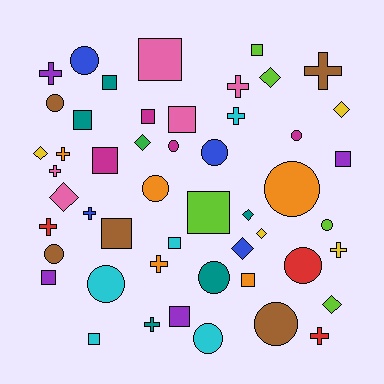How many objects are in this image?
There are 50 objects.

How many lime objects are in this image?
There are 5 lime objects.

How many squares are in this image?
There are 15 squares.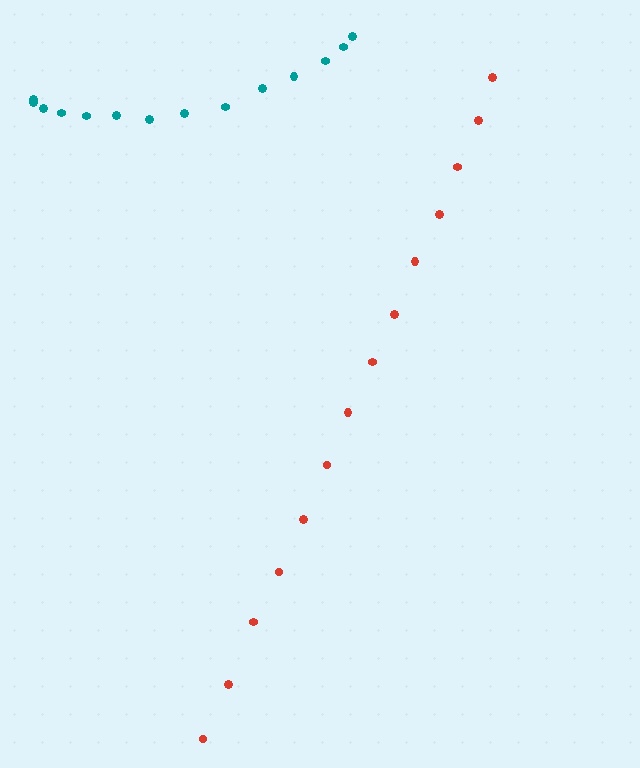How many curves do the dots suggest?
There are 2 distinct paths.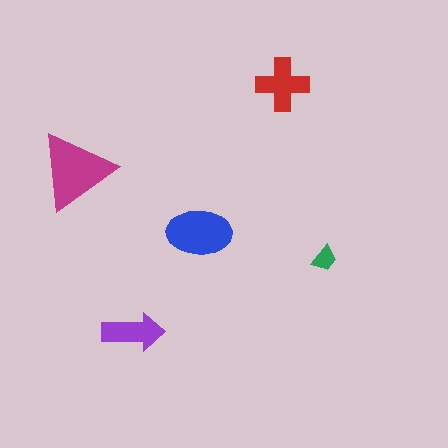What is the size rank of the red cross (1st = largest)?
3rd.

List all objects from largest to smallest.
The magenta triangle, the blue ellipse, the red cross, the purple arrow, the green trapezoid.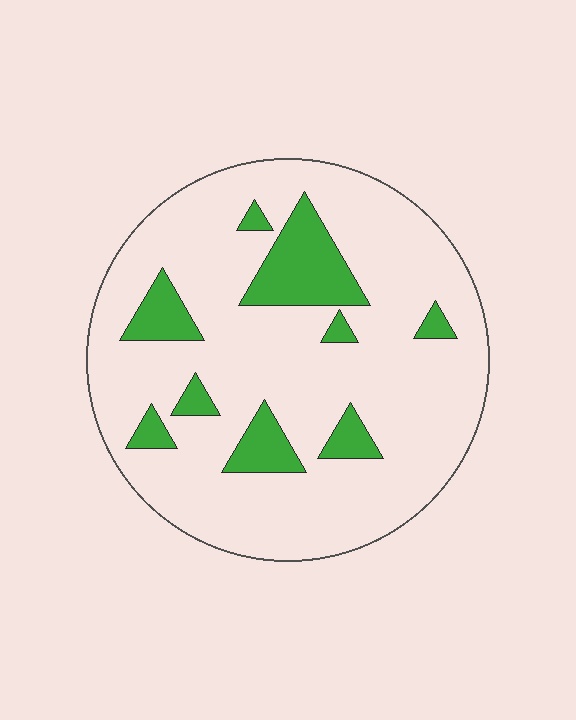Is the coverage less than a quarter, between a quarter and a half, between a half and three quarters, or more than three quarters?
Less than a quarter.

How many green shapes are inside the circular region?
9.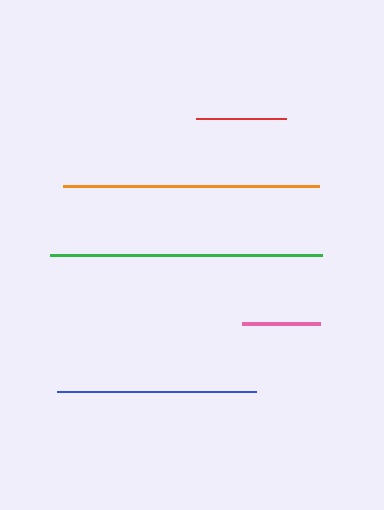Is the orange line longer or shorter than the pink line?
The orange line is longer than the pink line.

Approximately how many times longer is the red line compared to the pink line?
The red line is approximately 1.2 times the length of the pink line.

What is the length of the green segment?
The green segment is approximately 272 pixels long.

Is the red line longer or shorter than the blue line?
The blue line is longer than the red line.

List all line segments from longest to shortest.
From longest to shortest: green, orange, blue, red, pink.